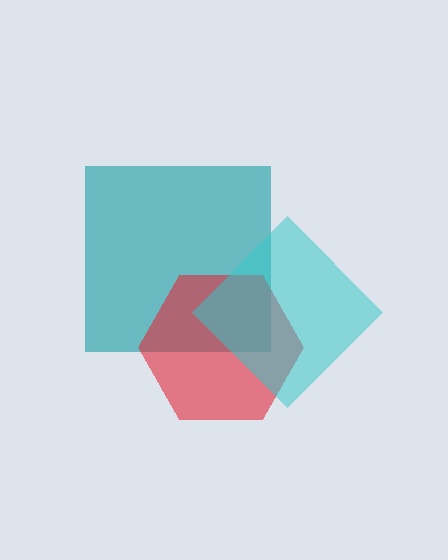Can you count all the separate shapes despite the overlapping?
Yes, there are 3 separate shapes.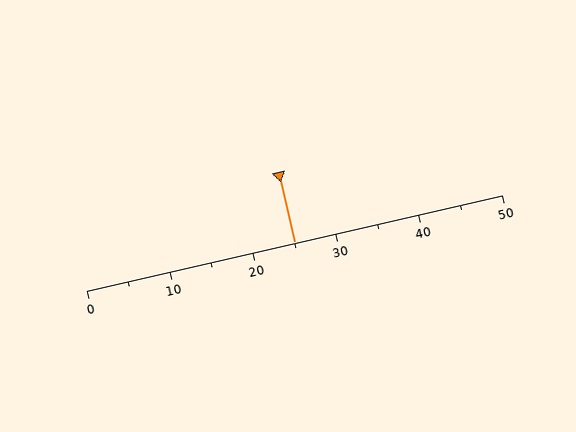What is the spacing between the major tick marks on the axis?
The major ticks are spaced 10 apart.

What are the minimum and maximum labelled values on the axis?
The axis runs from 0 to 50.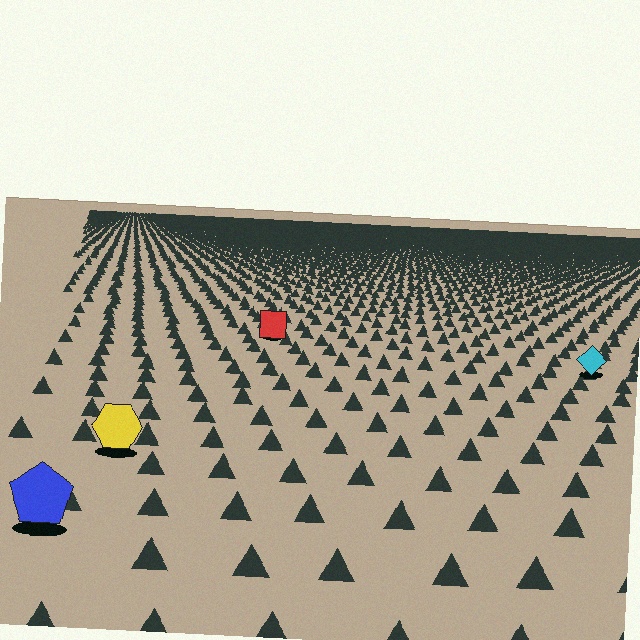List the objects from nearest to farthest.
From nearest to farthest: the blue pentagon, the yellow hexagon, the cyan diamond, the red square.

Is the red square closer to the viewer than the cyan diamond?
No. The cyan diamond is closer — you can tell from the texture gradient: the ground texture is coarser near it.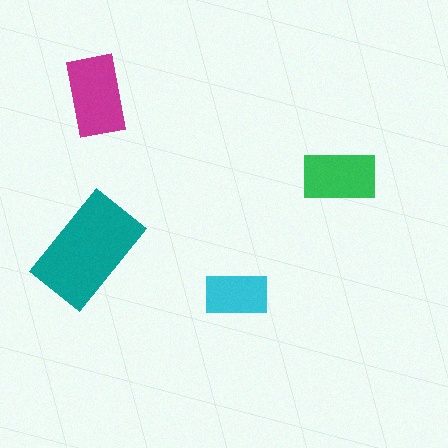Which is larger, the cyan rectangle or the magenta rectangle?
The magenta one.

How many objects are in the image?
There are 4 objects in the image.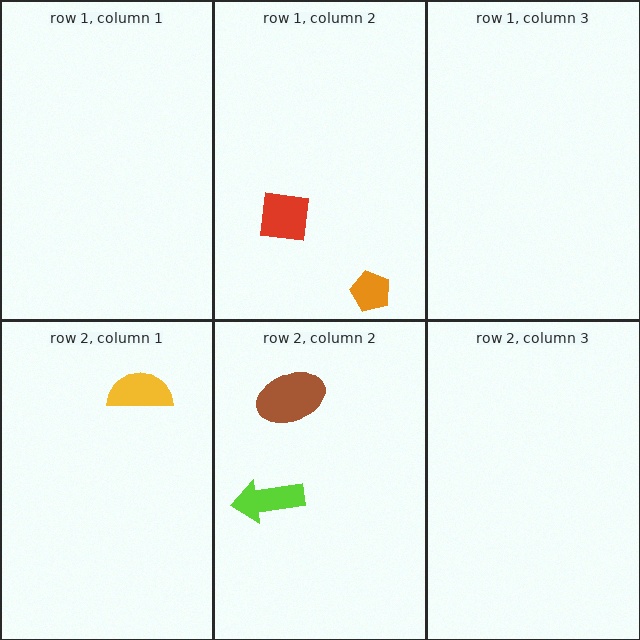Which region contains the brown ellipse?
The row 2, column 2 region.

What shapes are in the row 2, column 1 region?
The yellow semicircle.